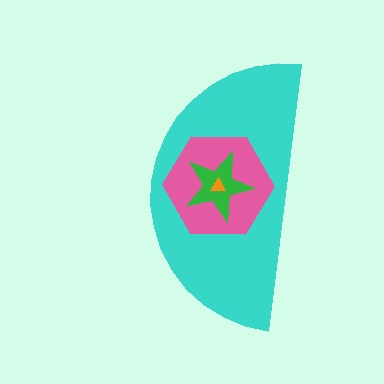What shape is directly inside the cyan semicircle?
The pink hexagon.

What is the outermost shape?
The cyan semicircle.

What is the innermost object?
The orange triangle.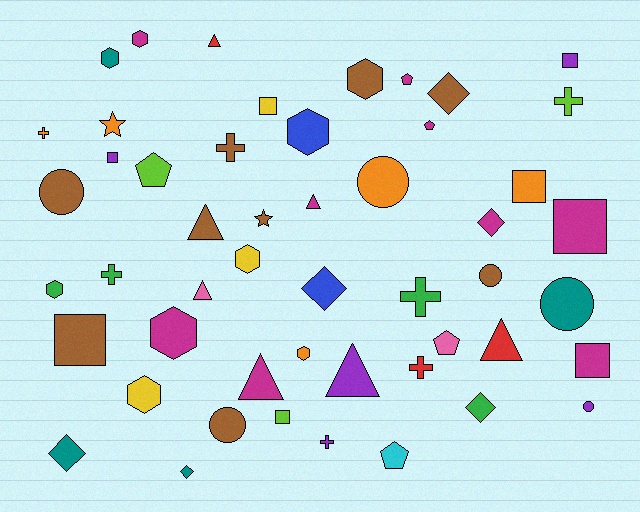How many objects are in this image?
There are 50 objects.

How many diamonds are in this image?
There are 6 diamonds.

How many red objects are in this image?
There are 3 red objects.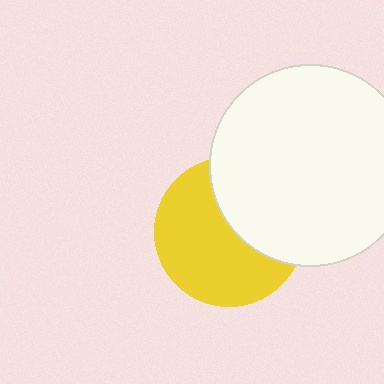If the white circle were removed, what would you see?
You would see the complete yellow circle.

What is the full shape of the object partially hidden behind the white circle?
The partially hidden object is a yellow circle.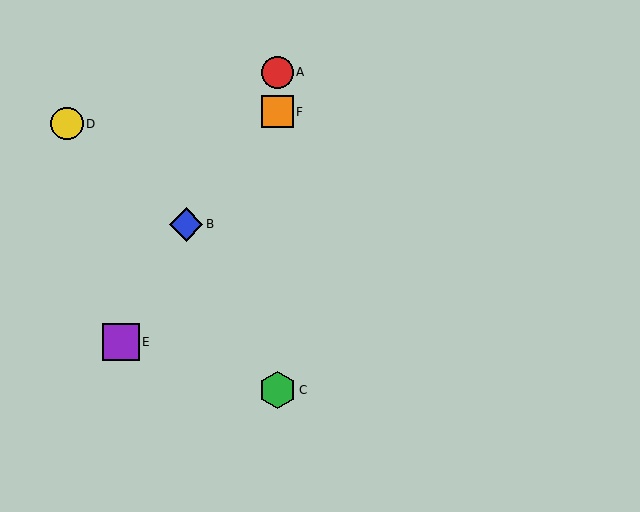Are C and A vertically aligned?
Yes, both are at x≈277.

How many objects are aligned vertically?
3 objects (A, C, F) are aligned vertically.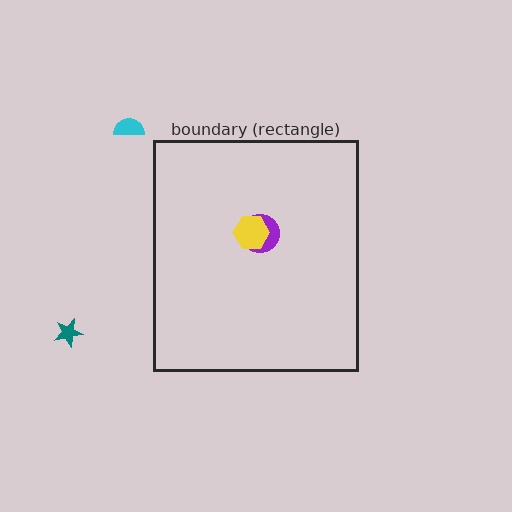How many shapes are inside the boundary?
2 inside, 2 outside.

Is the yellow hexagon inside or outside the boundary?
Inside.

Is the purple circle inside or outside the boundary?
Inside.